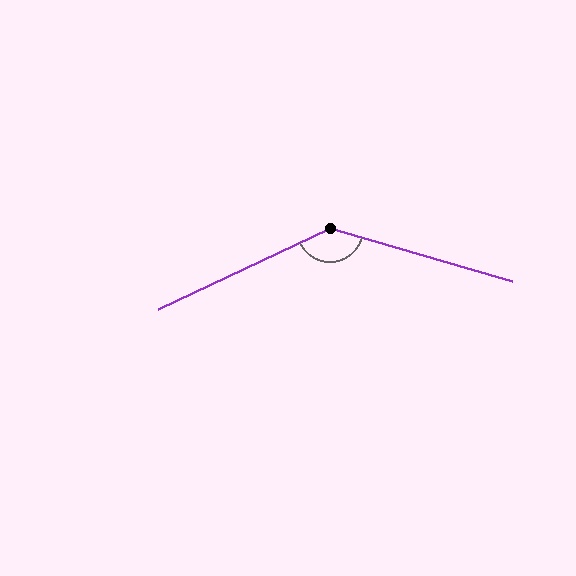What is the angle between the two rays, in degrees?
Approximately 139 degrees.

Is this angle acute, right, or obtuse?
It is obtuse.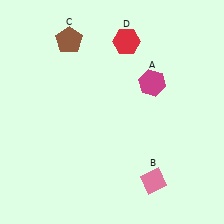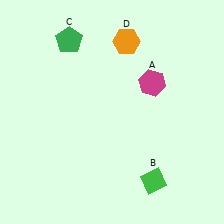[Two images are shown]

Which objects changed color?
B changed from pink to green. C changed from brown to green. D changed from red to orange.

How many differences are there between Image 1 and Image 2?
There are 3 differences between the two images.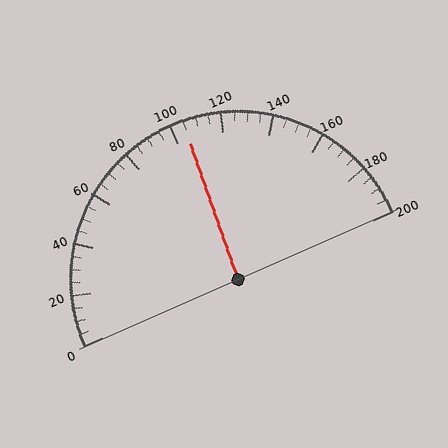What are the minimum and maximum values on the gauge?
The gauge ranges from 0 to 200.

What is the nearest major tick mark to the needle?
The nearest major tick mark is 100.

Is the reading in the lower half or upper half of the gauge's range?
The reading is in the upper half of the range (0 to 200).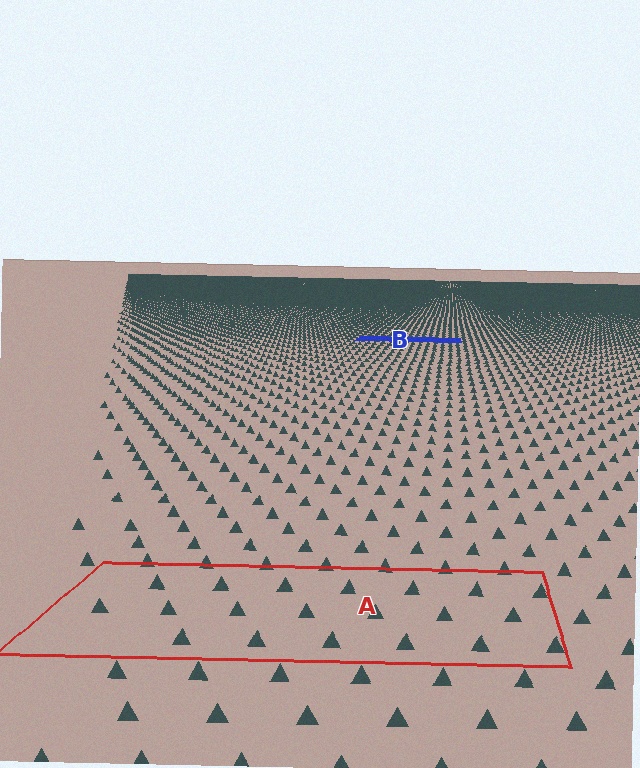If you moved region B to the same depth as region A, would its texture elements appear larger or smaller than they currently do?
They would appear larger. At a closer depth, the same texture elements are projected at a bigger on-screen size.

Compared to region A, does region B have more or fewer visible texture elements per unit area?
Region B has more texture elements per unit area — they are packed more densely because it is farther away.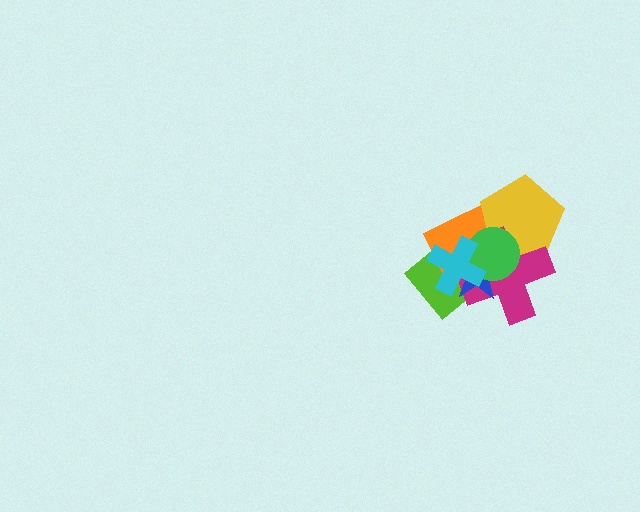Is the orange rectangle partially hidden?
Yes, it is partially covered by another shape.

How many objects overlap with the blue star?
5 objects overlap with the blue star.